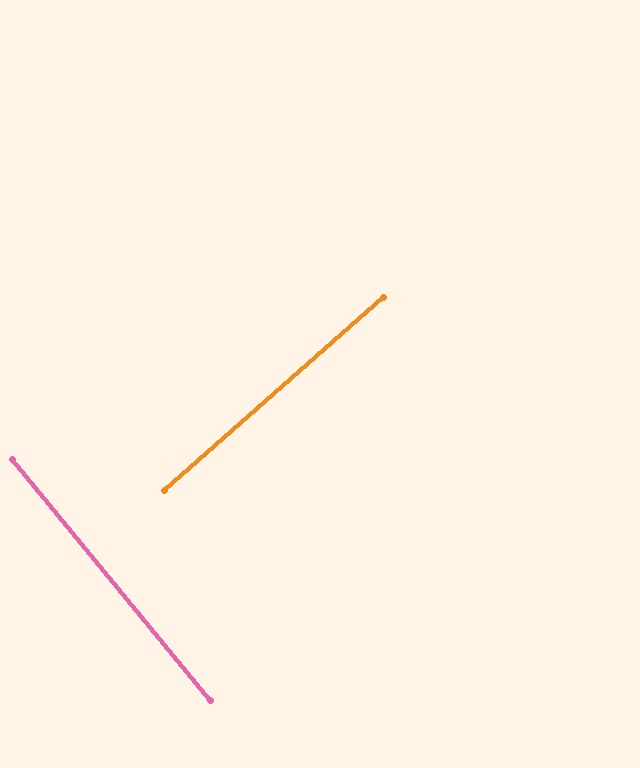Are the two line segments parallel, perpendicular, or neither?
Perpendicular — they meet at approximately 88°.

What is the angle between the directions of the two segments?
Approximately 88 degrees.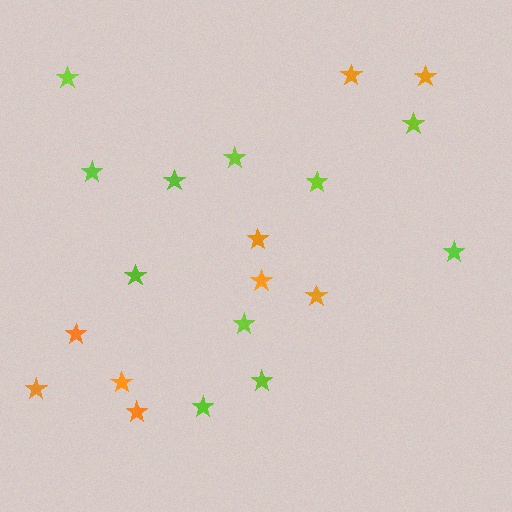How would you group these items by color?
There are 2 groups: one group of orange stars (9) and one group of lime stars (11).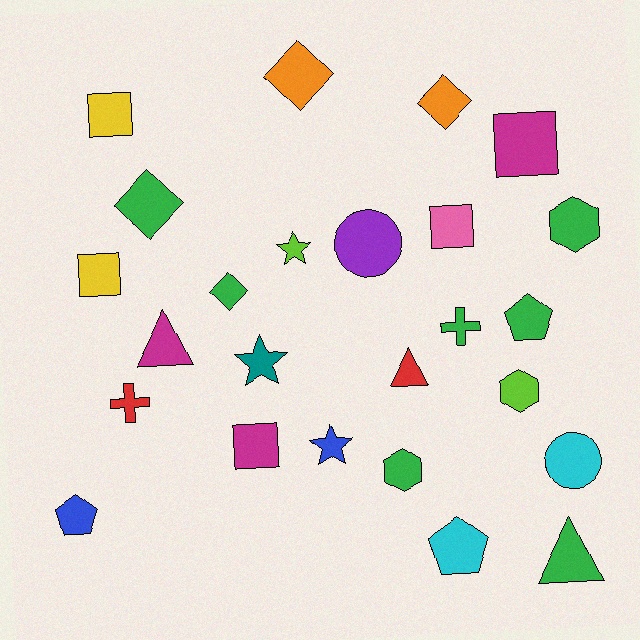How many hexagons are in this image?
There are 3 hexagons.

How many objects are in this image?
There are 25 objects.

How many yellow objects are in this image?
There are 2 yellow objects.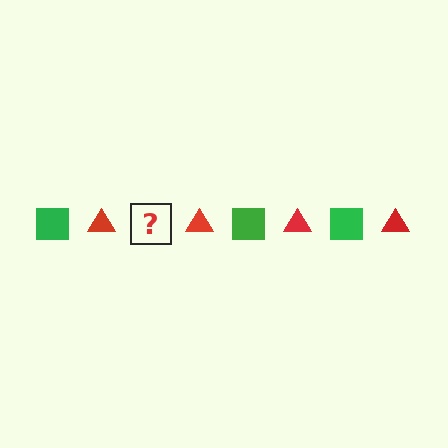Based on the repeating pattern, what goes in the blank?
The blank should be a green square.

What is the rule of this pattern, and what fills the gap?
The rule is that the pattern alternates between green square and red triangle. The gap should be filled with a green square.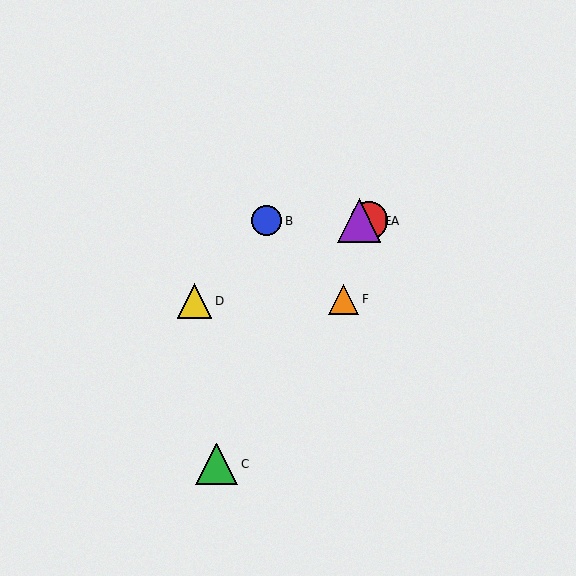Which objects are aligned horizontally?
Objects A, B, E are aligned horizontally.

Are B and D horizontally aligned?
No, B is at y≈221 and D is at y≈301.